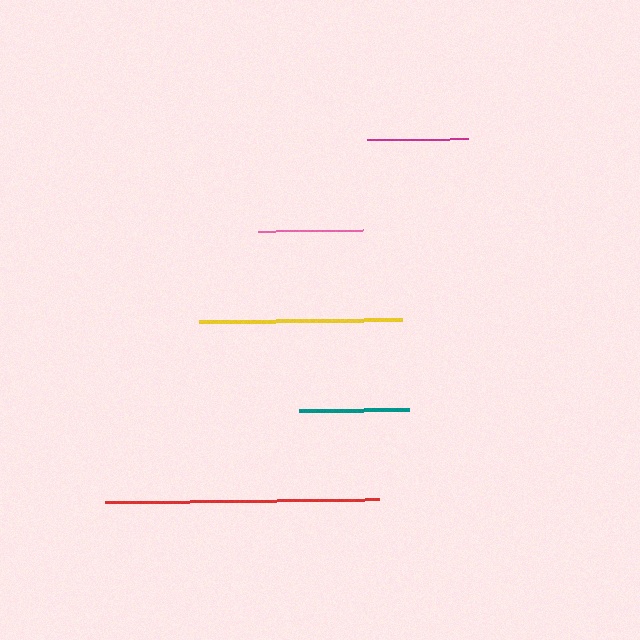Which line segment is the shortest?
The magenta line is the shortest at approximately 101 pixels.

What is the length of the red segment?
The red segment is approximately 275 pixels long.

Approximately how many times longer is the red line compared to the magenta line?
The red line is approximately 2.7 times the length of the magenta line.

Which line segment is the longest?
The red line is the longest at approximately 275 pixels.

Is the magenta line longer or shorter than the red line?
The red line is longer than the magenta line.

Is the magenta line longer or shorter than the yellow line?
The yellow line is longer than the magenta line.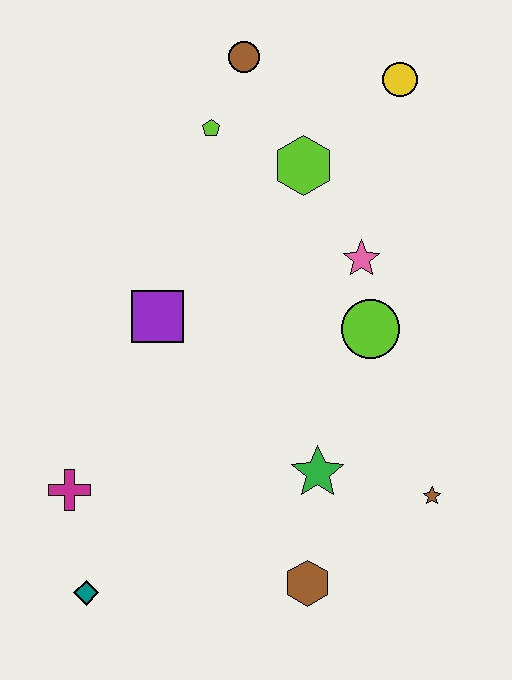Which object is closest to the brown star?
The green star is closest to the brown star.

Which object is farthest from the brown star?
The brown circle is farthest from the brown star.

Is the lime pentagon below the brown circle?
Yes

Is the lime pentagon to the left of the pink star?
Yes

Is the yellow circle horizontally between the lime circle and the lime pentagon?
No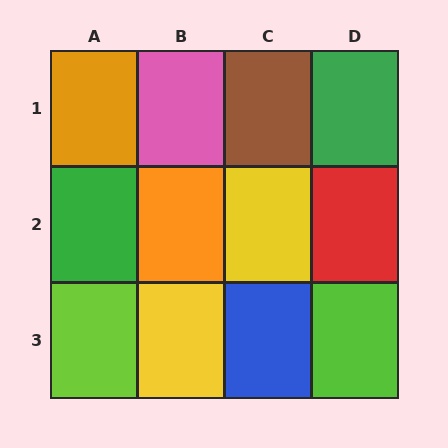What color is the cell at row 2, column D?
Red.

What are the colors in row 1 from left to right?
Orange, pink, brown, green.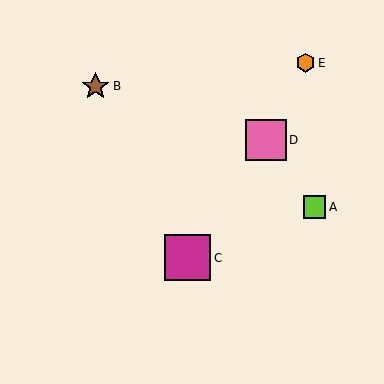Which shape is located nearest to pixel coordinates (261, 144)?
The pink square (labeled D) at (266, 140) is nearest to that location.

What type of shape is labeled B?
Shape B is a brown star.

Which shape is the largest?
The magenta square (labeled C) is the largest.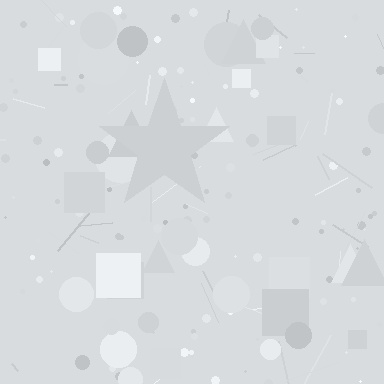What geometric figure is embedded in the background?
A star is embedded in the background.